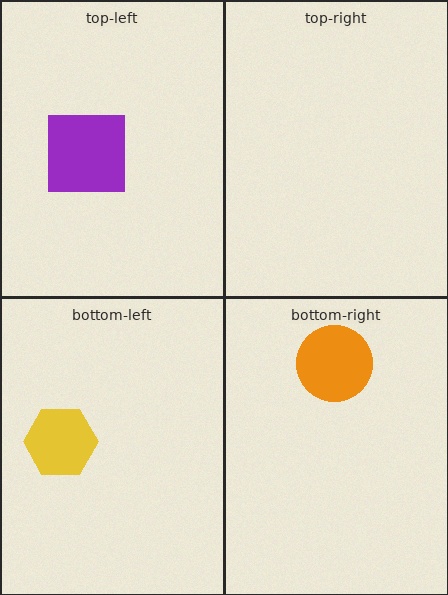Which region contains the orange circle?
The bottom-right region.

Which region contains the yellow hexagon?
The bottom-left region.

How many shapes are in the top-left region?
1.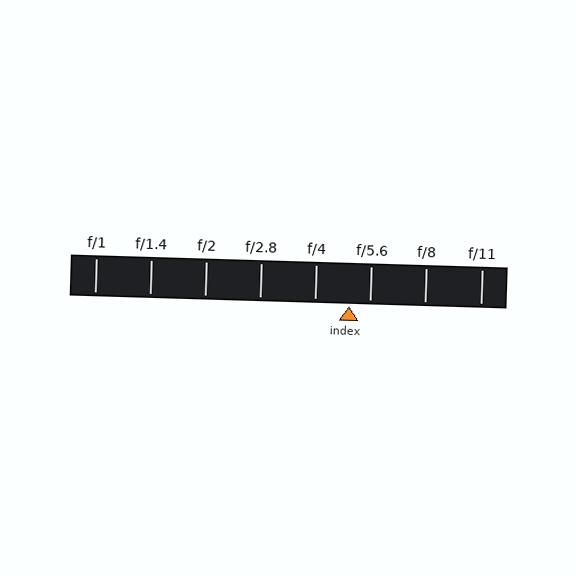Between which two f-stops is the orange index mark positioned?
The index mark is between f/4 and f/5.6.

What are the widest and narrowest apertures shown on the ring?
The widest aperture shown is f/1 and the narrowest is f/11.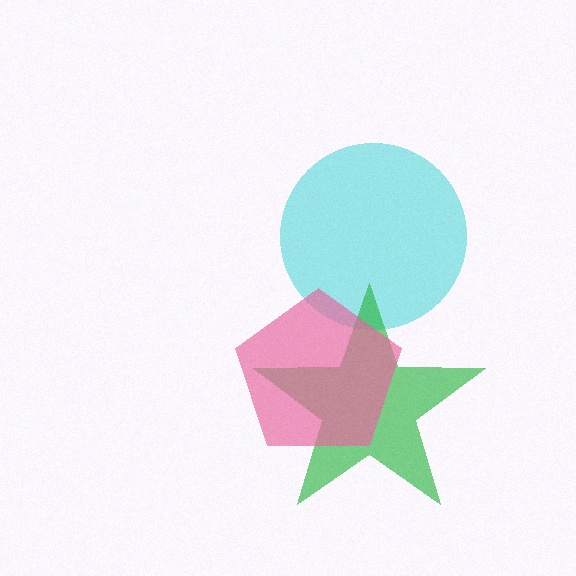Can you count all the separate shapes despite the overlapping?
Yes, there are 3 separate shapes.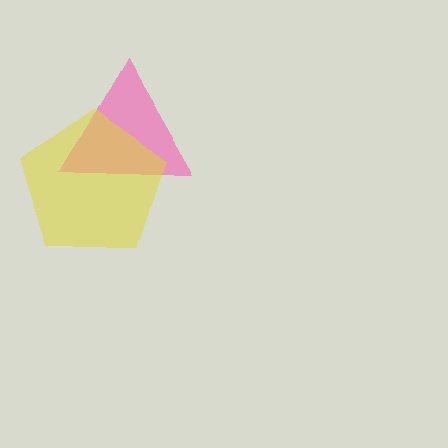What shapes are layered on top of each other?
The layered shapes are: a pink triangle, a yellow pentagon.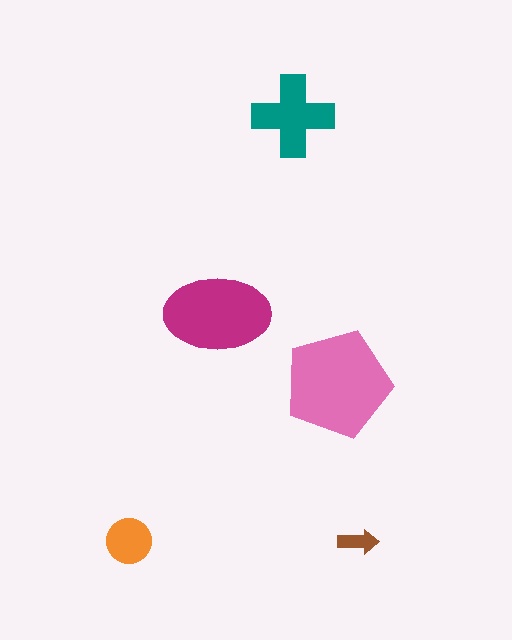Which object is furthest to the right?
The brown arrow is rightmost.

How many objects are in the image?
There are 5 objects in the image.